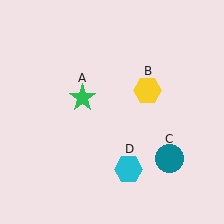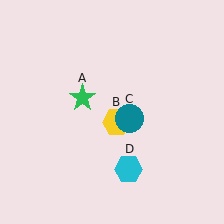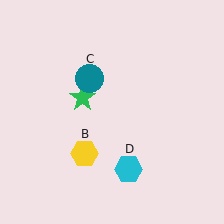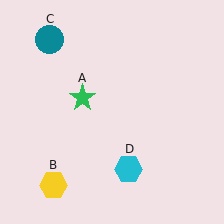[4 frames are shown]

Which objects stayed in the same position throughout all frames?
Green star (object A) and cyan hexagon (object D) remained stationary.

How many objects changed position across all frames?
2 objects changed position: yellow hexagon (object B), teal circle (object C).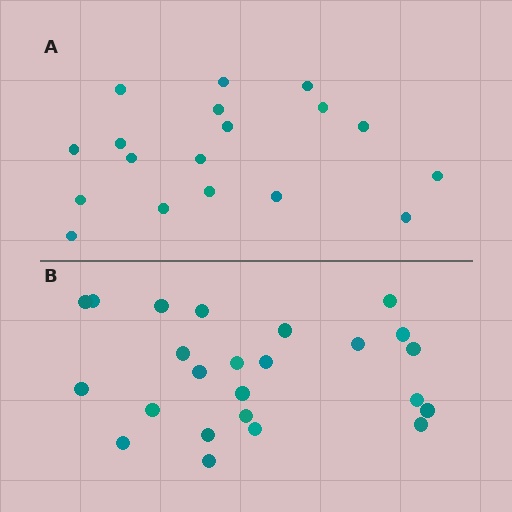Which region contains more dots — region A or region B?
Region B (the bottom region) has more dots.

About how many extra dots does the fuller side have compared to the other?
Region B has about 6 more dots than region A.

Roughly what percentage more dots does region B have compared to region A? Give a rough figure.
About 35% more.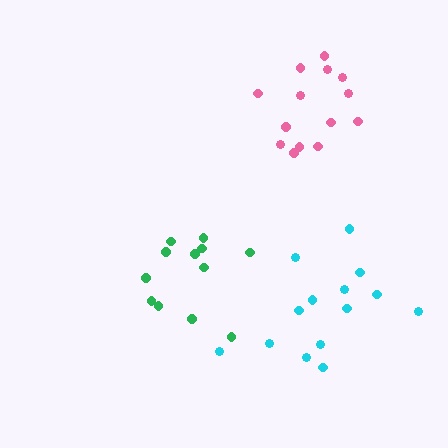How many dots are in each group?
Group 1: 14 dots, Group 2: 12 dots, Group 3: 14 dots (40 total).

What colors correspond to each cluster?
The clusters are colored: pink, green, cyan.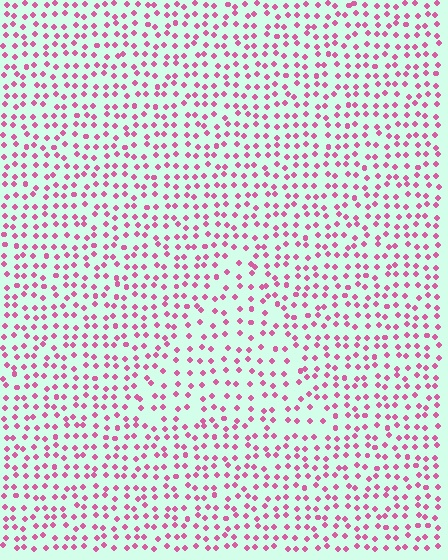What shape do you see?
I see a triangle.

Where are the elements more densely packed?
The elements are more densely packed outside the triangle boundary.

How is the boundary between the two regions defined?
The boundary is defined by a change in element density (approximately 1.5x ratio). All elements are the same color, size, and shape.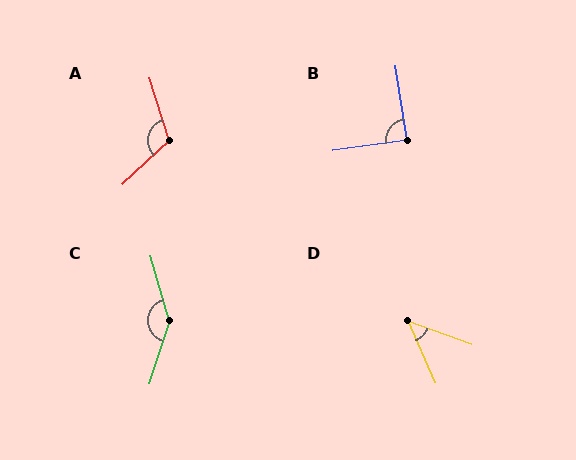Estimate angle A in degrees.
Approximately 116 degrees.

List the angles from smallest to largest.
D (47°), B (90°), A (116°), C (146°).